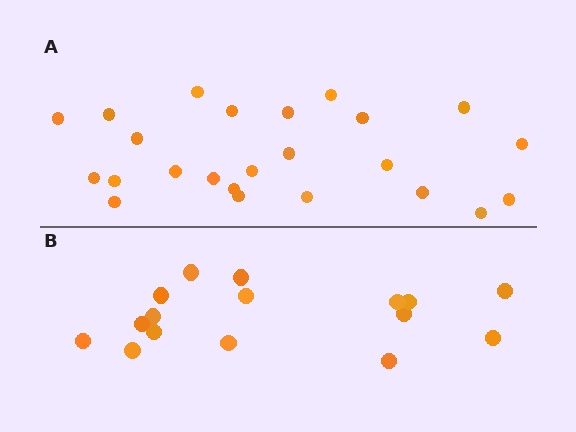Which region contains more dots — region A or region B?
Region A (the top region) has more dots.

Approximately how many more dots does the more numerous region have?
Region A has roughly 8 or so more dots than region B.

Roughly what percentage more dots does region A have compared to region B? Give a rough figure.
About 50% more.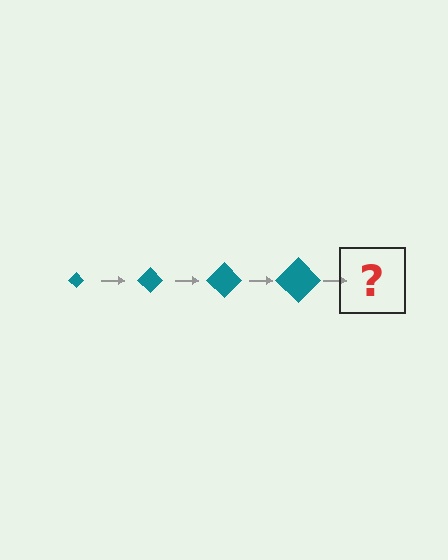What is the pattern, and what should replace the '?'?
The pattern is that the diamond gets progressively larger each step. The '?' should be a teal diamond, larger than the previous one.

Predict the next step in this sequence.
The next step is a teal diamond, larger than the previous one.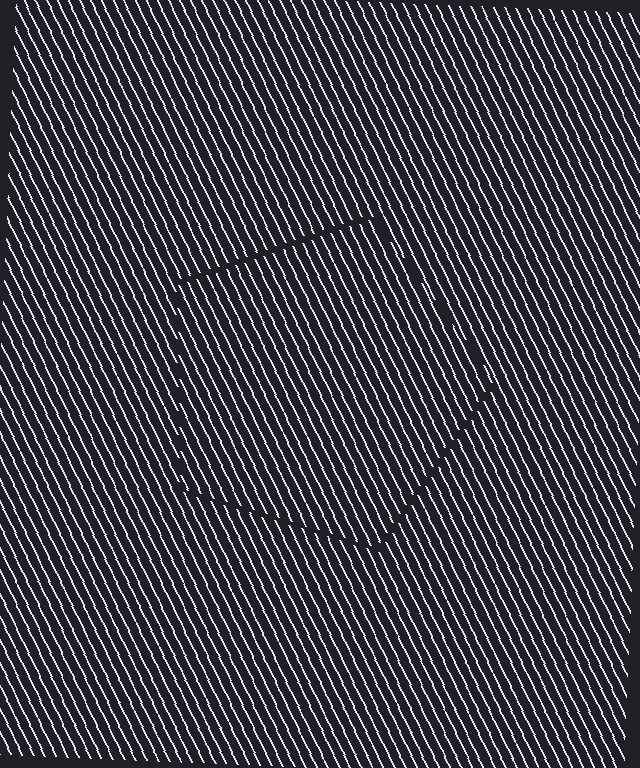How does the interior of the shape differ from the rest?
The interior of the shape contains the same grating, shifted by half a period — the contour is defined by the phase discontinuity where line-ends from the inner and outer gratings abut.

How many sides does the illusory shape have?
5 sides — the line-ends trace a pentagon.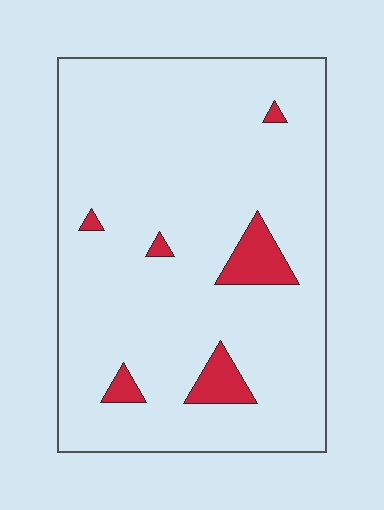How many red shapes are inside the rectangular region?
6.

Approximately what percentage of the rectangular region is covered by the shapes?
Approximately 5%.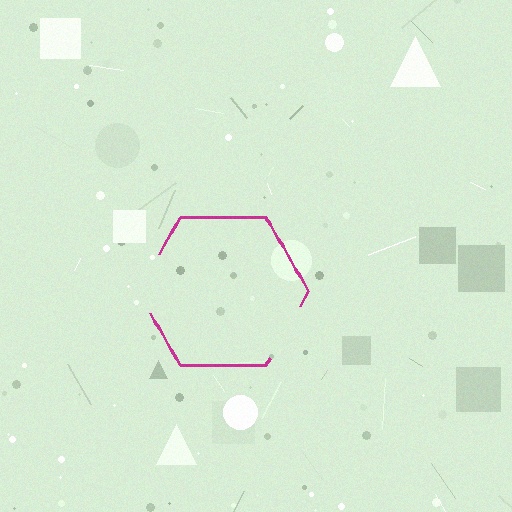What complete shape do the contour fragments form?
The contour fragments form a hexagon.